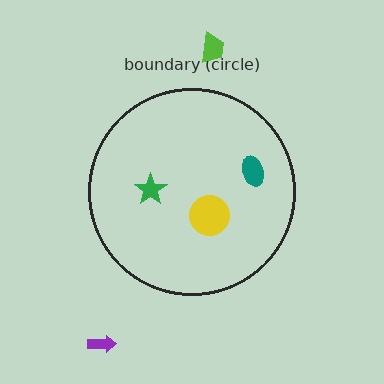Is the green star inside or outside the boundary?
Inside.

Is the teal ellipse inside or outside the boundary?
Inside.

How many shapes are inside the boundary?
3 inside, 2 outside.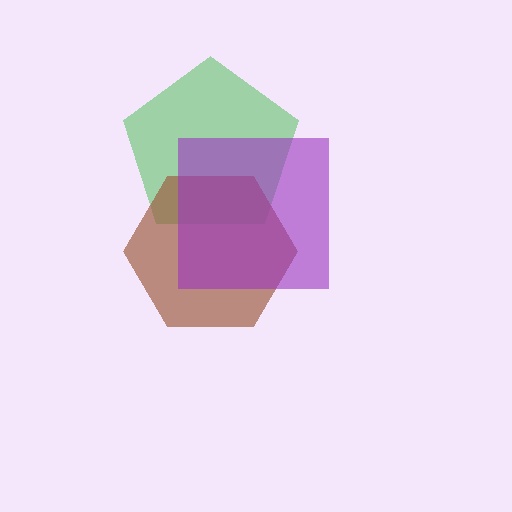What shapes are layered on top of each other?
The layered shapes are: a green pentagon, a brown hexagon, a purple square.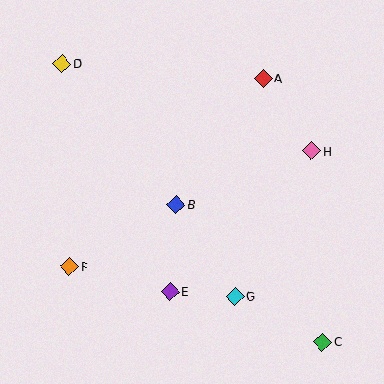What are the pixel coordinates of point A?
Point A is at (263, 78).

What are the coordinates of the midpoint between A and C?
The midpoint between A and C is at (293, 210).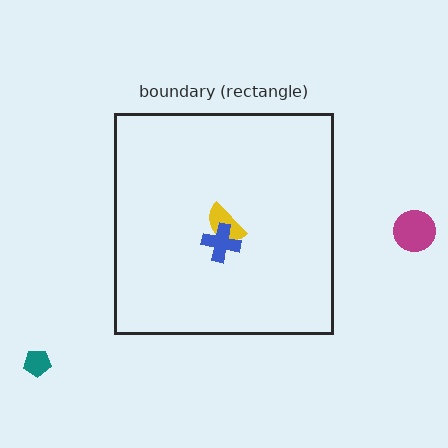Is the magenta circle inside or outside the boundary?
Outside.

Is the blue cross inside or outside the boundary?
Inside.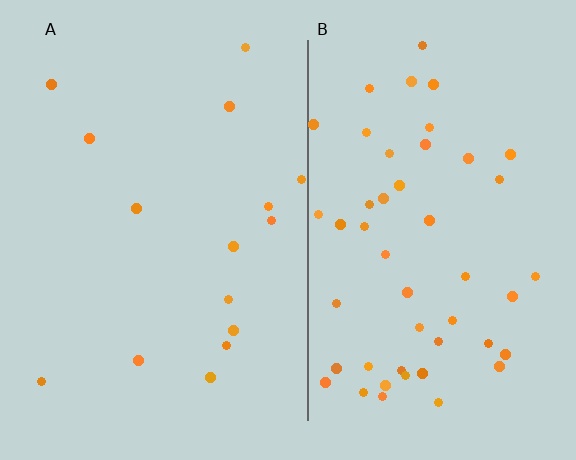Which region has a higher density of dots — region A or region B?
B (the right).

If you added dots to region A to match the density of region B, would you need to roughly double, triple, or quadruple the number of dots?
Approximately triple.